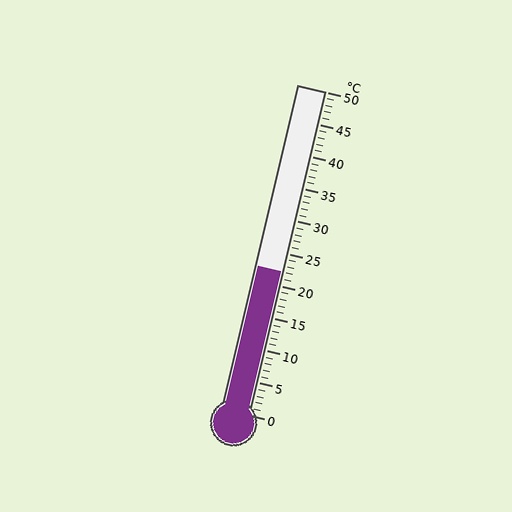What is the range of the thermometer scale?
The thermometer scale ranges from 0°C to 50°C.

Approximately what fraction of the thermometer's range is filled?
The thermometer is filled to approximately 45% of its range.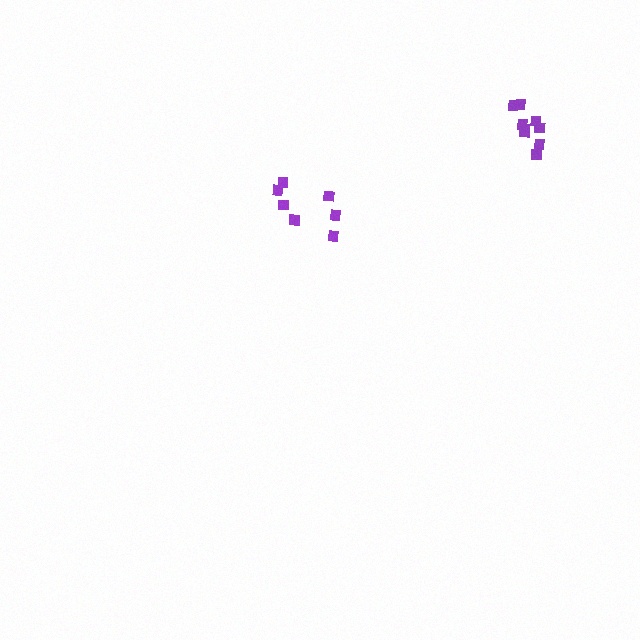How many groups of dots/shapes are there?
There are 2 groups.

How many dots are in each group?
Group 1: 9 dots, Group 2: 7 dots (16 total).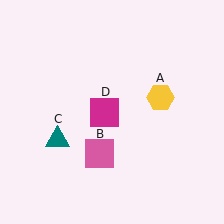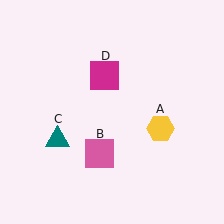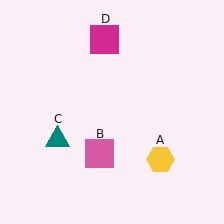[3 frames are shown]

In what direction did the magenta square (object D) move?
The magenta square (object D) moved up.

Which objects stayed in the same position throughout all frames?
Pink square (object B) and teal triangle (object C) remained stationary.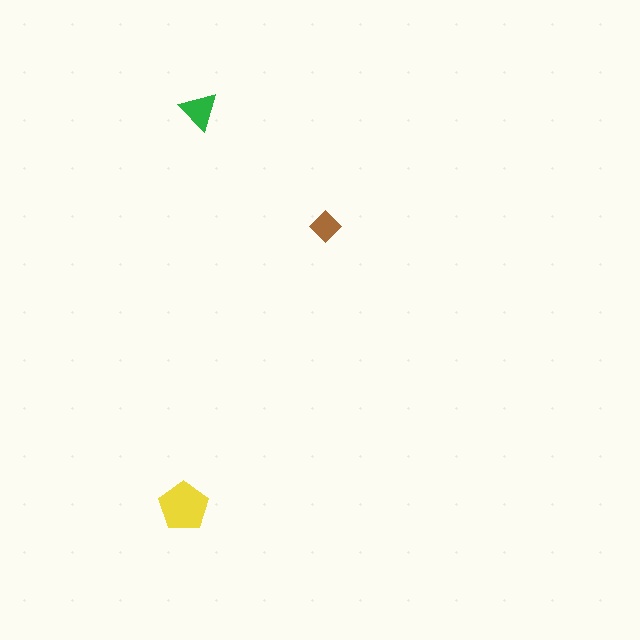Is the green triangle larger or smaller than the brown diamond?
Larger.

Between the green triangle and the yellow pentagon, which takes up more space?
The yellow pentagon.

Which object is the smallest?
The brown diamond.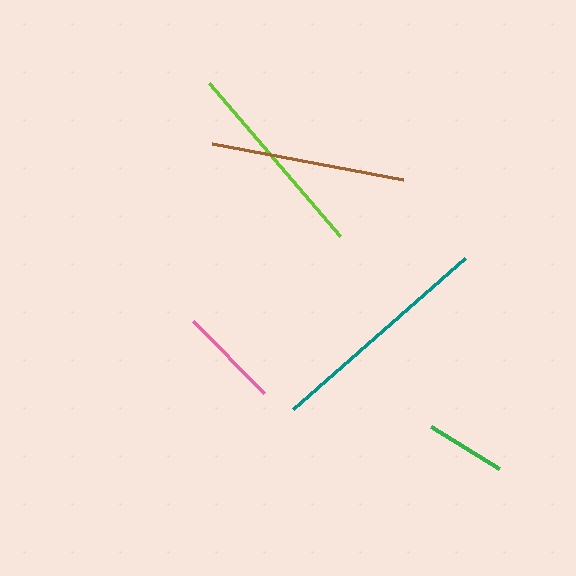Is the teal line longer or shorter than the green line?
The teal line is longer than the green line.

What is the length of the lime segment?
The lime segment is approximately 201 pixels long.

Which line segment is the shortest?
The green line is the shortest at approximately 80 pixels.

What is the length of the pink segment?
The pink segment is approximately 101 pixels long.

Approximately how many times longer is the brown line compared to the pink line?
The brown line is approximately 1.9 times the length of the pink line.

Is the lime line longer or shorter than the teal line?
The teal line is longer than the lime line.